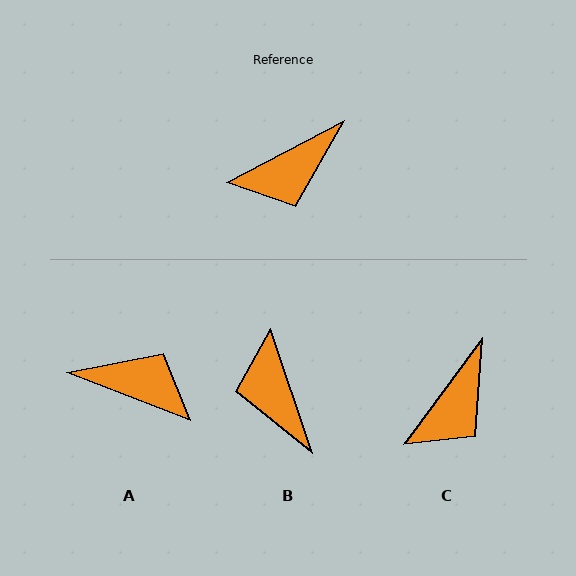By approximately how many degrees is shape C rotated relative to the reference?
Approximately 26 degrees counter-clockwise.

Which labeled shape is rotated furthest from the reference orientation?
A, about 131 degrees away.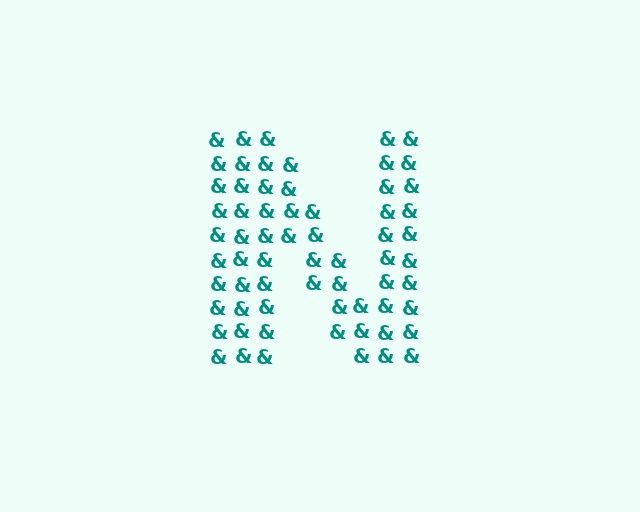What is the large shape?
The large shape is the letter N.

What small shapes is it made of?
It is made of small ampersands.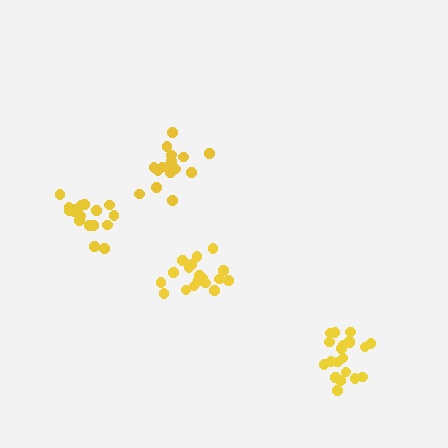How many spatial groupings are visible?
There are 4 spatial groupings.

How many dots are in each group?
Group 1: 16 dots, Group 2: 20 dots, Group 3: 17 dots, Group 4: 19 dots (72 total).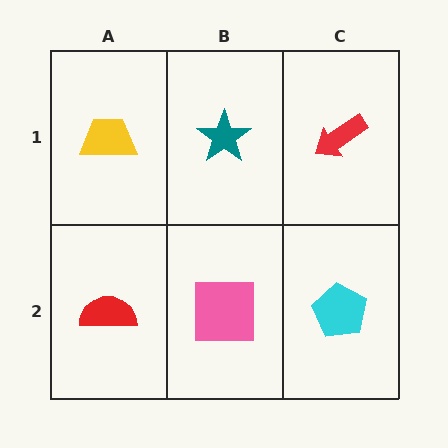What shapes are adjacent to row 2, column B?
A teal star (row 1, column B), a red semicircle (row 2, column A), a cyan pentagon (row 2, column C).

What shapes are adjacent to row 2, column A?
A yellow trapezoid (row 1, column A), a pink square (row 2, column B).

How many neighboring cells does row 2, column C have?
2.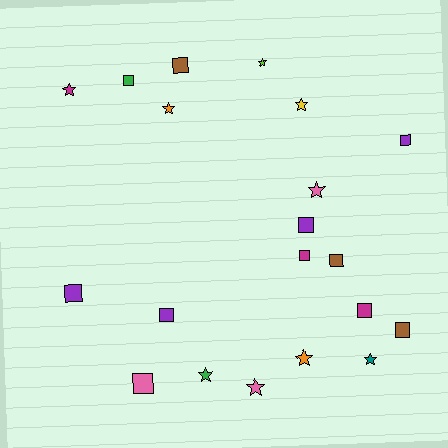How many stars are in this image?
There are 9 stars.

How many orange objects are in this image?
There are 2 orange objects.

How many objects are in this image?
There are 20 objects.